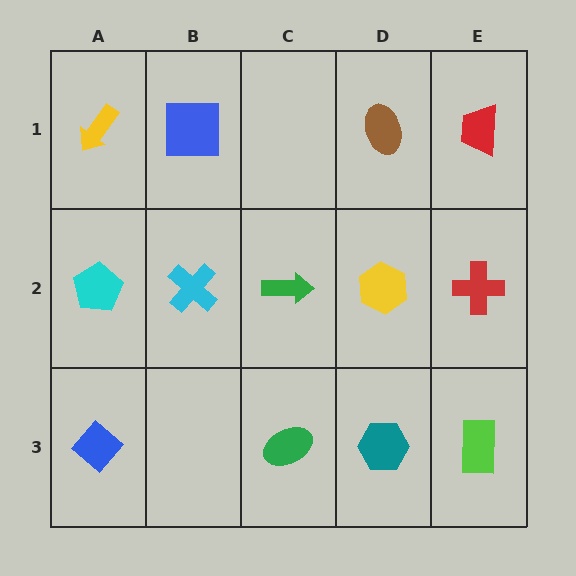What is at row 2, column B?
A cyan cross.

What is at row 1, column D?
A brown ellipse.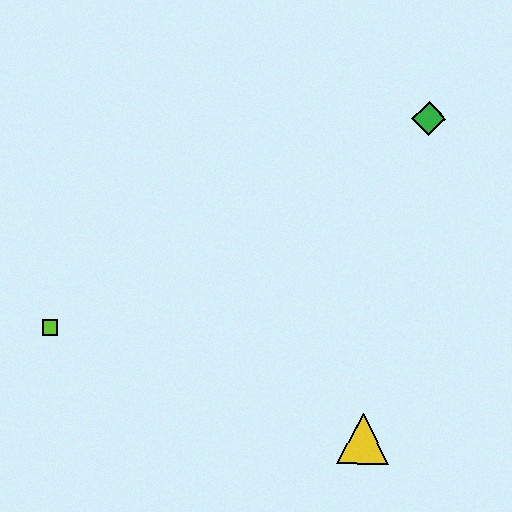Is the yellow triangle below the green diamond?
Yes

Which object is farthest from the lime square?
The green diamond is farthest from the lime square.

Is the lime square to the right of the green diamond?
No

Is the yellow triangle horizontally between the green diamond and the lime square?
Yes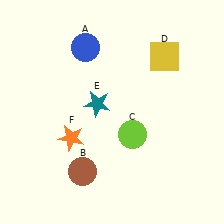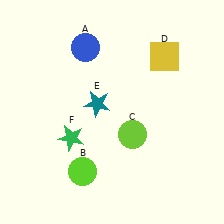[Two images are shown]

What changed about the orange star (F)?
In Image 1, F is orange. In Image 2, it changed to green.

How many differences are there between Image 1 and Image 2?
There are 2 differences between the two images.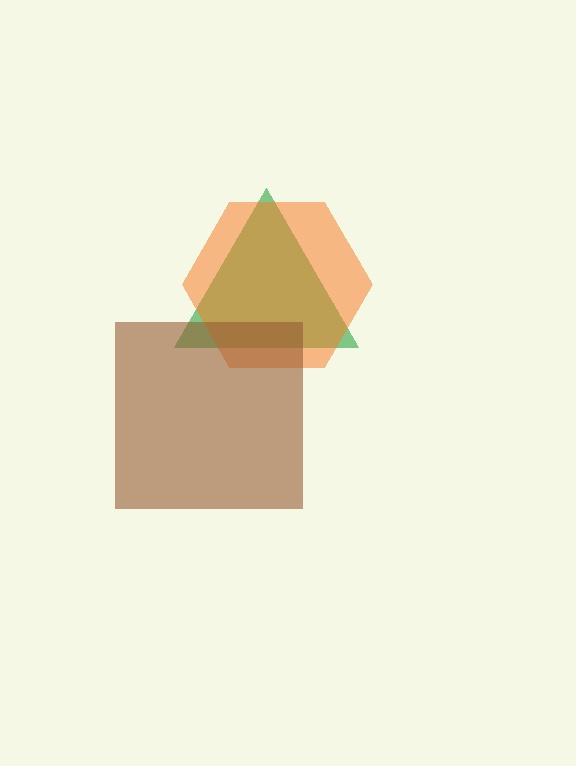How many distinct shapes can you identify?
There are 3 distinct shapes: a green triangle, an orange hexagon, a brown square.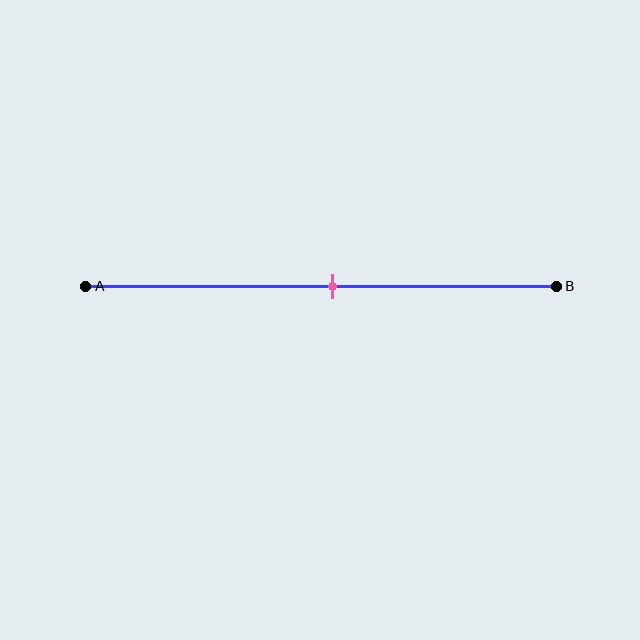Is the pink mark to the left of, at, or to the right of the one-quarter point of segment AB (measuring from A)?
The pink mark is to the right of the one-quarter point of segment AB.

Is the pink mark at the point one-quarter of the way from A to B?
No, the mark is at about 50% from A, not at the 25% one-quarter point.